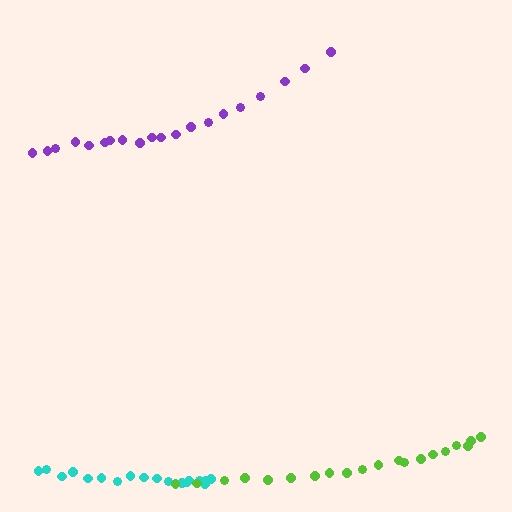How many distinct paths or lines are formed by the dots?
There are 3 distinct paths.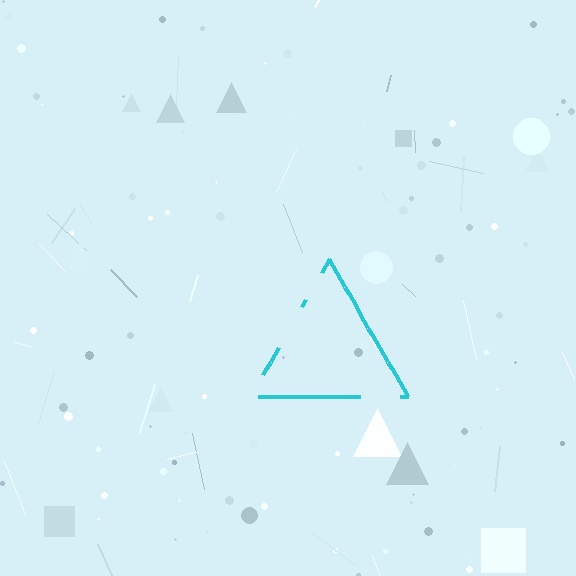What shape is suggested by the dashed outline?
The dashed outline suggests a triangle.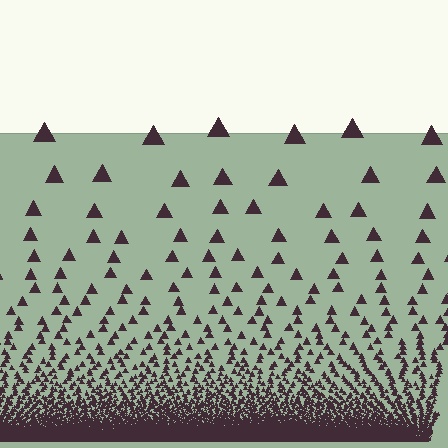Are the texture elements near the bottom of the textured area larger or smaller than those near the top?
Smaller. The gradient is inverted — elements near the bottom are smaller and denser.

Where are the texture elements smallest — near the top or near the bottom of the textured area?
Near the bottom.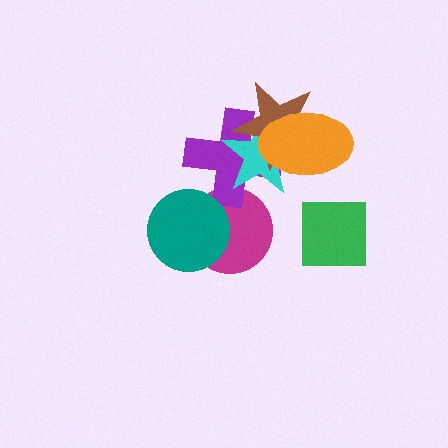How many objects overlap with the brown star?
3 objects overlap with the brown star.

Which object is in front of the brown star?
The orange ellipse is in front of the brown star.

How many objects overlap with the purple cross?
4 objects overlap with the purple cross.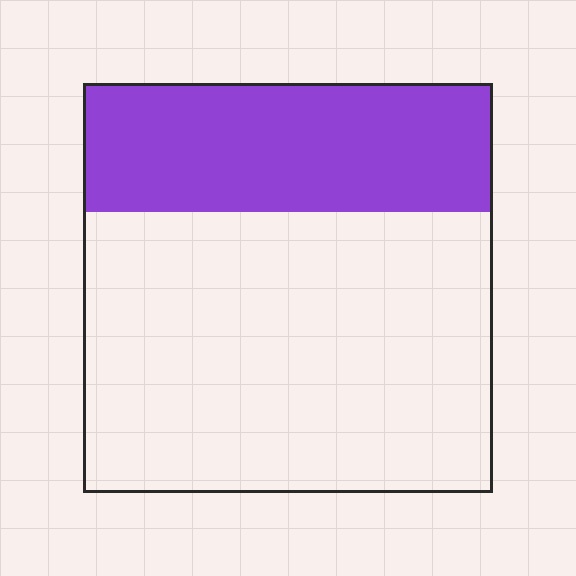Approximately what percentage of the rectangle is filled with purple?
Approximately 30%.